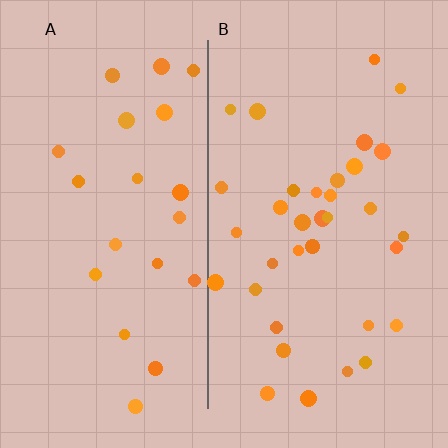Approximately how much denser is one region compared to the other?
Approximately 1.6× — region B over region A.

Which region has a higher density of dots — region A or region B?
B (the right).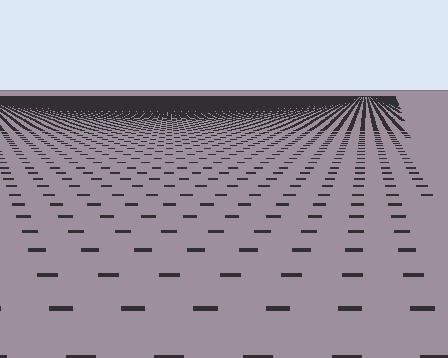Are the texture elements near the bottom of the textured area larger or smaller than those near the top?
Larger. Near the bottom, elements are closer to the viewer and appear at a bigger on-screen size.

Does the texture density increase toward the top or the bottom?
Density increases toward the top.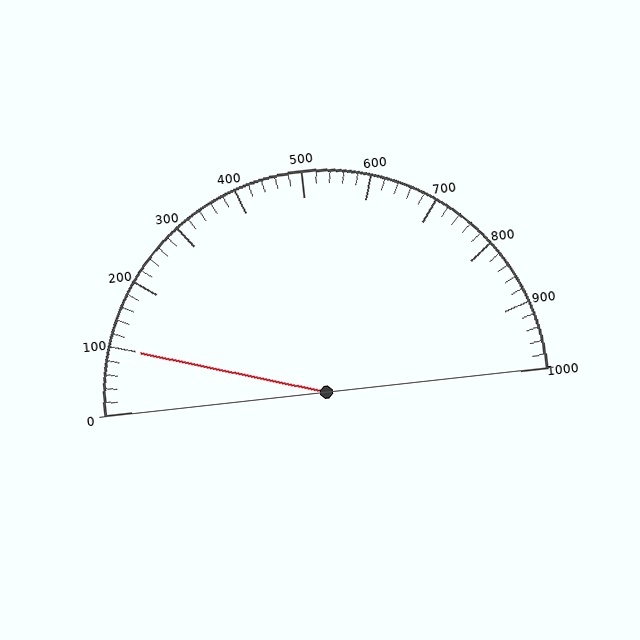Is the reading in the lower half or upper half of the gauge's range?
The reading is in the lower half of the range (0 to 1000).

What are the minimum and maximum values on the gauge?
The gauge ranges from 0 to 1000.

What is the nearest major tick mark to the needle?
The nearest major tick mark is 100.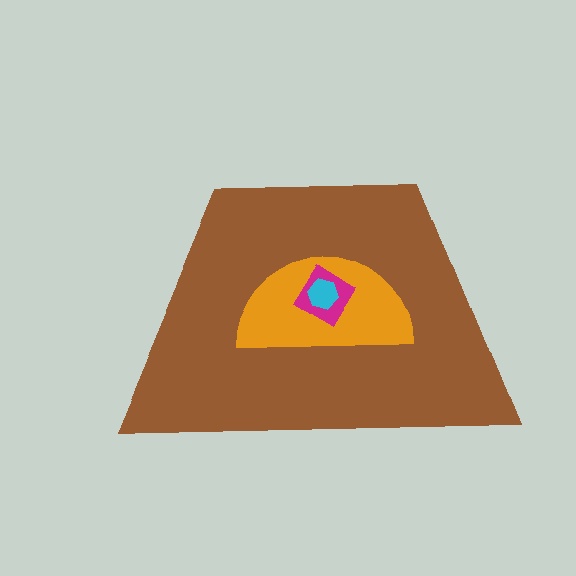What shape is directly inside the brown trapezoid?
The orange semicircle.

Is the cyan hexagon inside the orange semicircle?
Yes.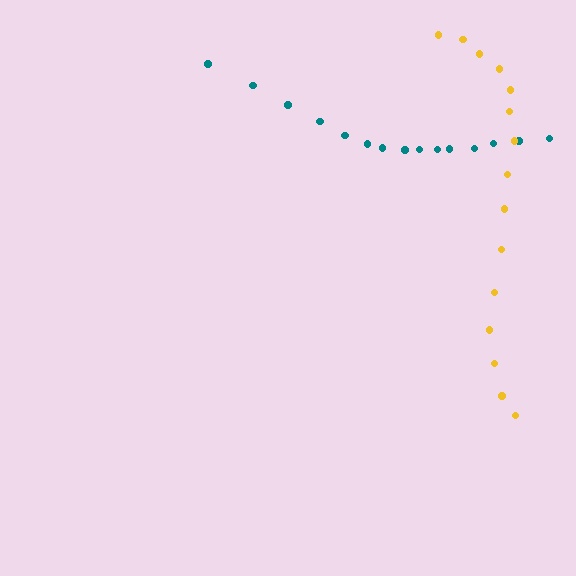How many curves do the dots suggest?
There are 2 distinct paths.